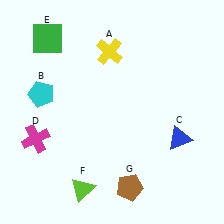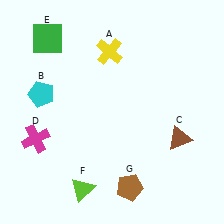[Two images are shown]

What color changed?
The triangle (C) changed from blue in Image 1 to brown in Image 2.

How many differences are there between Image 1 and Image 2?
There is 1 difference between the two images.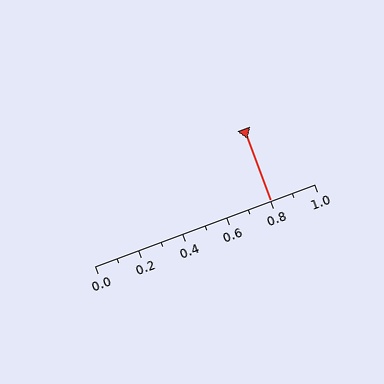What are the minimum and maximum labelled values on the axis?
The axis runs from 0.0 to 1.0.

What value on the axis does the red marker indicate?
The marker indicates approximately 0.8.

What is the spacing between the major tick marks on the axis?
The major ticks are spaced 0.2 apart.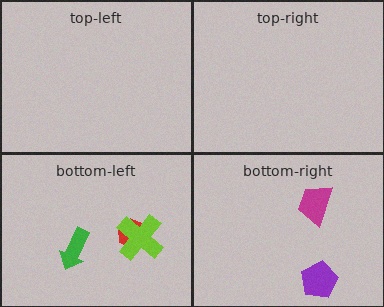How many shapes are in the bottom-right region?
2.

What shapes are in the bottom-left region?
The green arrow, the red hexagon, the lime cross.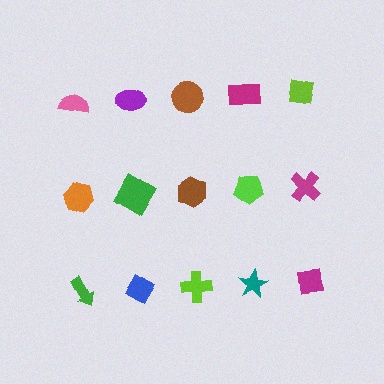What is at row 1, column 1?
A pink semicircle.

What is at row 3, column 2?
A blue diamond.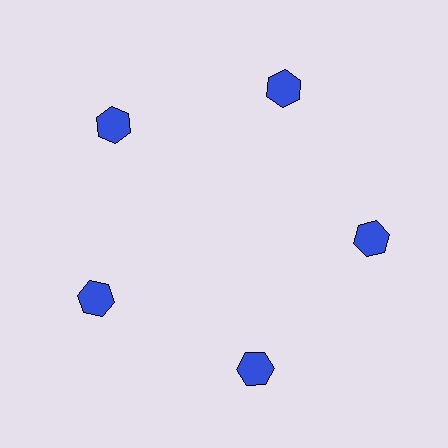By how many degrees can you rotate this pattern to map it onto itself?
The pattern maps onto itself every 72 degrees of rotation.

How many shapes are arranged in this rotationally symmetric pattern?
There are 5 shapes, arranged in 5 groups of 1.